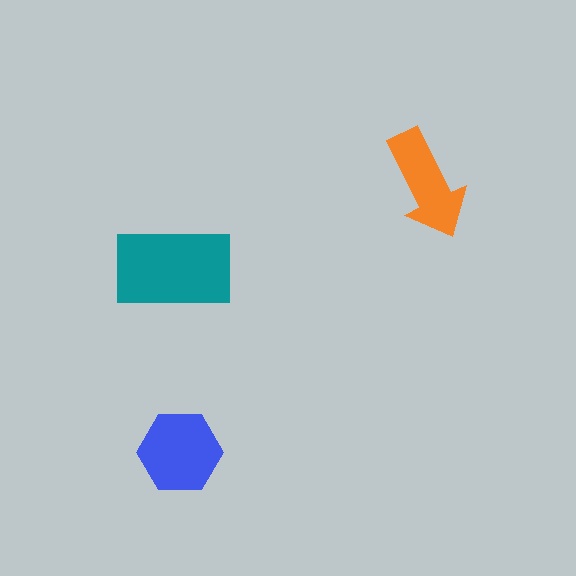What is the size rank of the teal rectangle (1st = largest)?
1st.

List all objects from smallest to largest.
The orange arrow, the blue hexagon, the teal rectangle.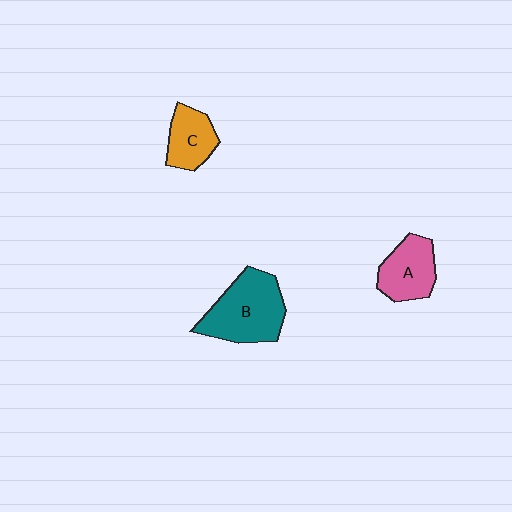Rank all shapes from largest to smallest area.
From largest to smallest: B (teal), A (pink), C (orange).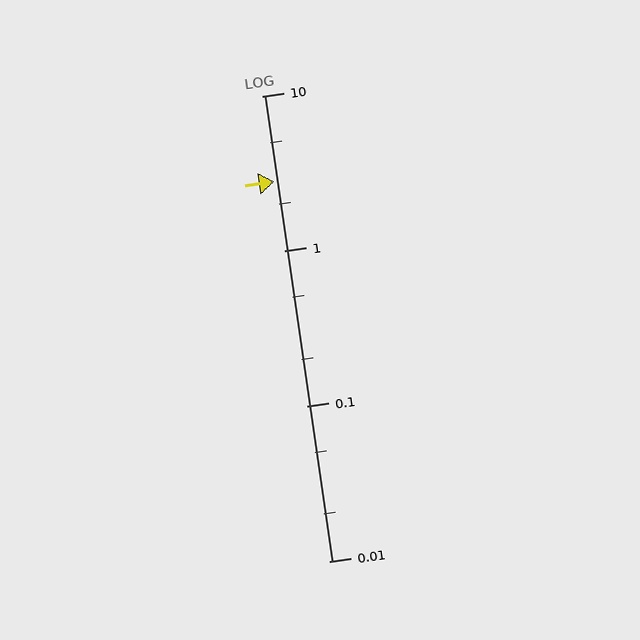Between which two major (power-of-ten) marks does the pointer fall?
The pointer is between 1 and 10.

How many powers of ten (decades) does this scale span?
The scale spans 3 decades, from 0.01 to 10.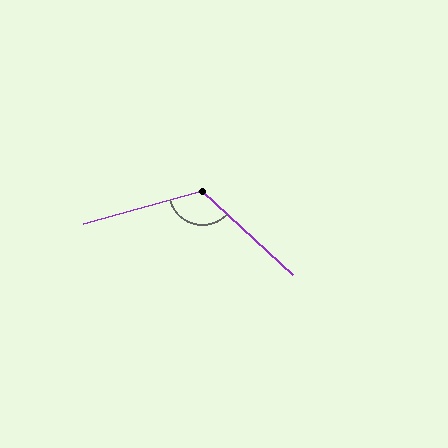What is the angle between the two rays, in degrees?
Approximately 122 degrees.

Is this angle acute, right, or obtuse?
It is obtuse.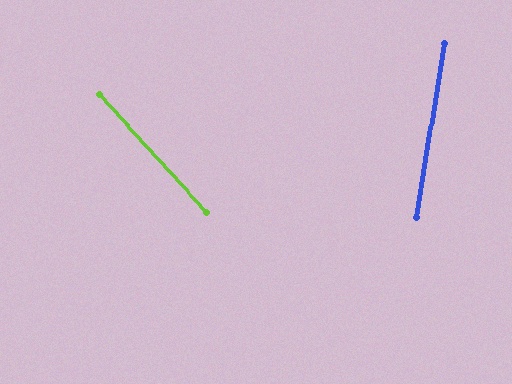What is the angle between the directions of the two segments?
Approximately 51 degrees.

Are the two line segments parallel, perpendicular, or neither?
Neither parallel nor perpendicular — they differ by about 51°.